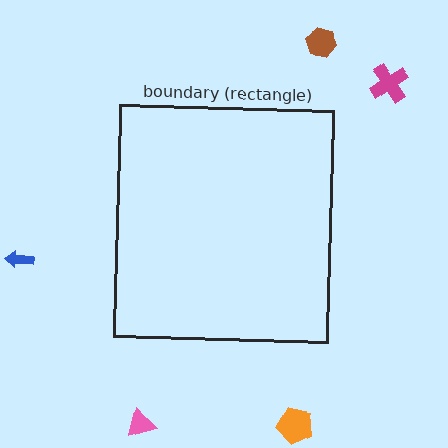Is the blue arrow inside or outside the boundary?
Outside.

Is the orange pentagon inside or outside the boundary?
Outside.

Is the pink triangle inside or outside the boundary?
Outside.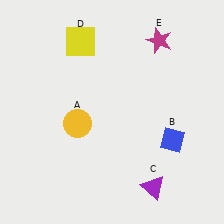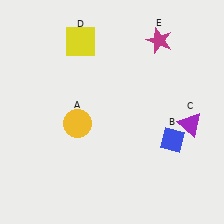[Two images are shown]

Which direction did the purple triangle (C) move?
The purple triangle (C) moved up.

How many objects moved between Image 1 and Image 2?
1 object moved between the two images.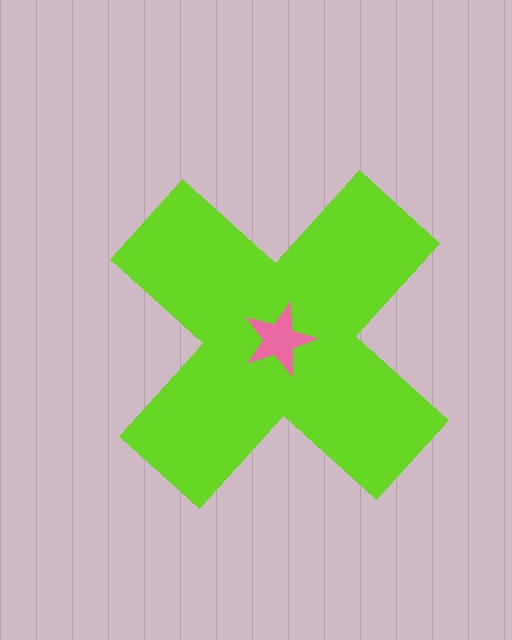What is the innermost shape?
The pink star.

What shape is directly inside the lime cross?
The pink star.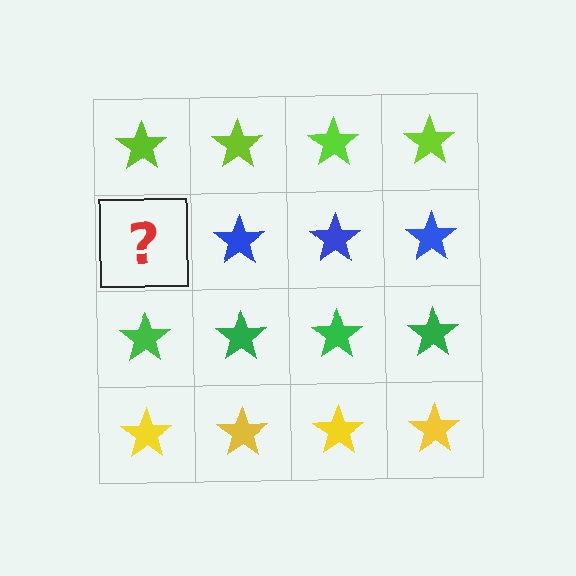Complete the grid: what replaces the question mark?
The question mark should be replaced with a blue star.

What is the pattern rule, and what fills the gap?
The rule is that each row has a consistent color. The gap should be filled with a blue star.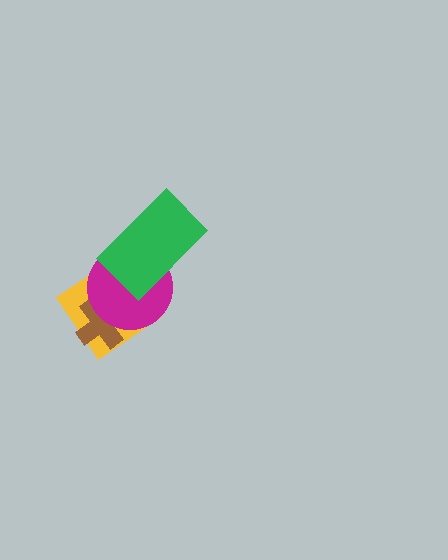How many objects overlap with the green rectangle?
2 objects overlap with the green rectangle.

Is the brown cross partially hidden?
Yes, it is partially covered by another shape.